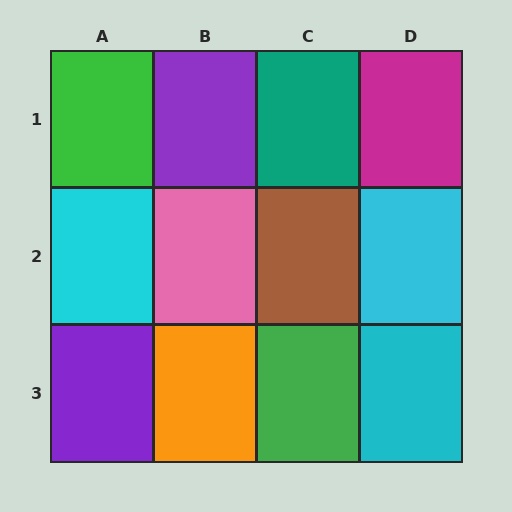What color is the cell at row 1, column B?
Purple.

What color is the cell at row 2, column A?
Cyan.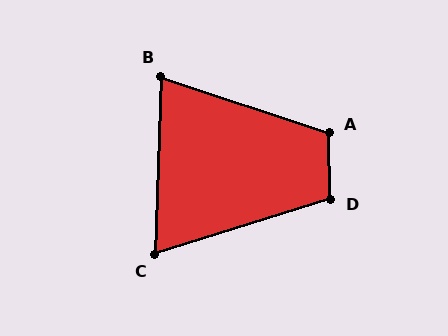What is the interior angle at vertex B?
Approximately 74 degrees (acute).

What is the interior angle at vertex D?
Approximately 106 degrees (obtuse).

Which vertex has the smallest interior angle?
C, at approximately 70 degrees.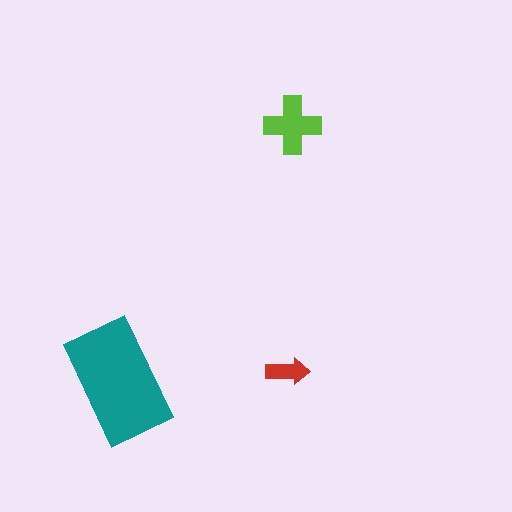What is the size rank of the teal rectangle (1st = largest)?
1st.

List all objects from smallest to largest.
The red arrow, the lime cross, the teal rectangle.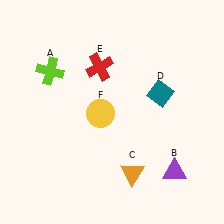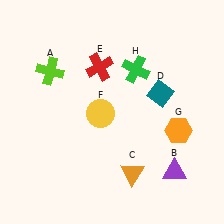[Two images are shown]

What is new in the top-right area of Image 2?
A green cross (H) was added in the top-right area of Image 2.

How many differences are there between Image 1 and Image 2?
There are 2 differences between the two images.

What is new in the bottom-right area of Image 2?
An orange hexagon (G) was added in the bottom-right area of Image 2.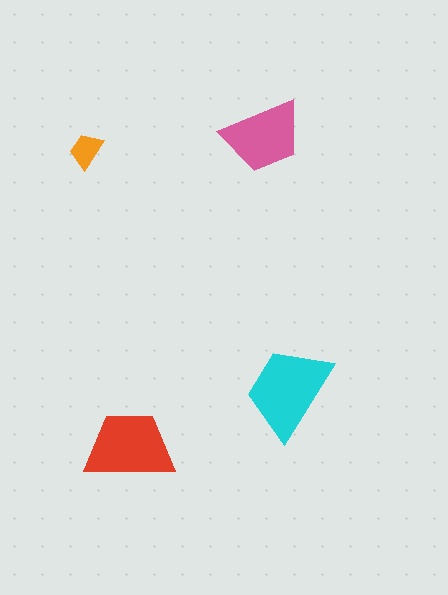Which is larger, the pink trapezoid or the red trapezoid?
The red one.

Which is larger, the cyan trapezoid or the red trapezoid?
The cyan one.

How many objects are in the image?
There are 4 objects in the image.